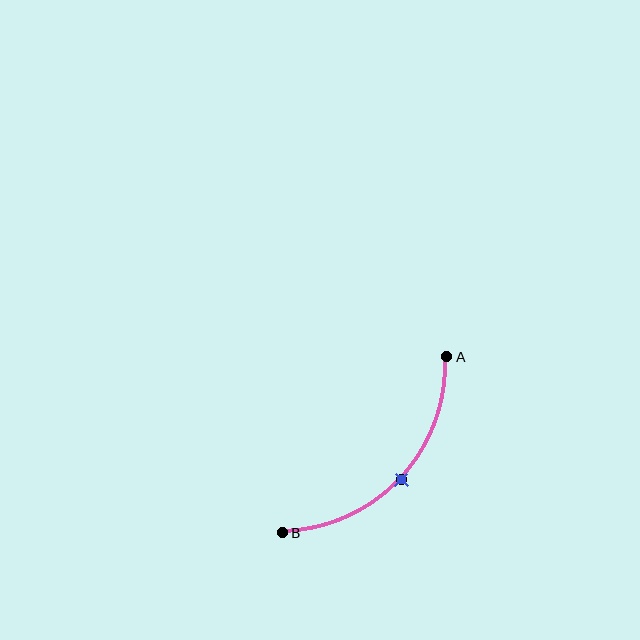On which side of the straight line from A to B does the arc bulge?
The arc bulges below and to the right of the straight line connecting A and B.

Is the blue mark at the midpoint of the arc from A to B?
Yes. The blue mark lies on the arc at equal arc-length from both A and B — it is the arc midpoint.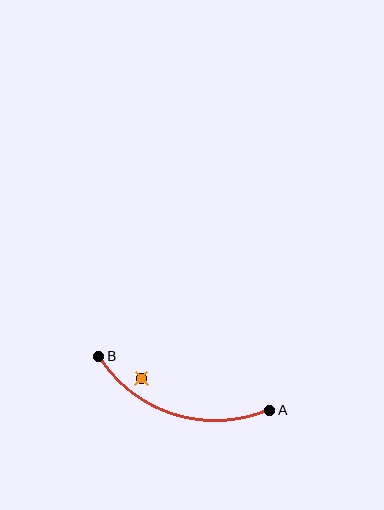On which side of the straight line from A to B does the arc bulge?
The arc bulges below the straight line connecting A and B.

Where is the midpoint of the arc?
The arc midpoint is the point on the curve farthest from the straight line joining A and B. It sits below that line.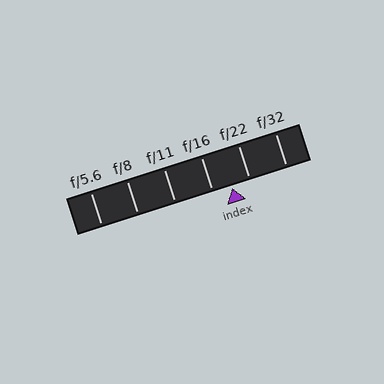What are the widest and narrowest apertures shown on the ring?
The widest aperture shown is f/5.6 and the narrowest is f/32.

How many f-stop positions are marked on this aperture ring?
There are 6 f-stop positions marked.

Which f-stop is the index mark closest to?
The index mark is closest to f/22.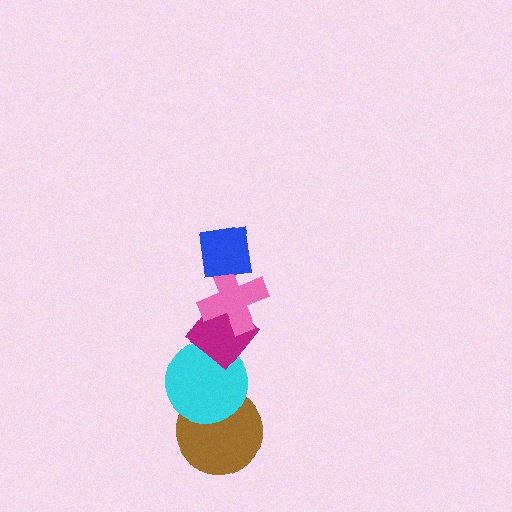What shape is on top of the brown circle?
The cyan circle is on top of the brown circle.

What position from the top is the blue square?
The blue square is 1st from the top.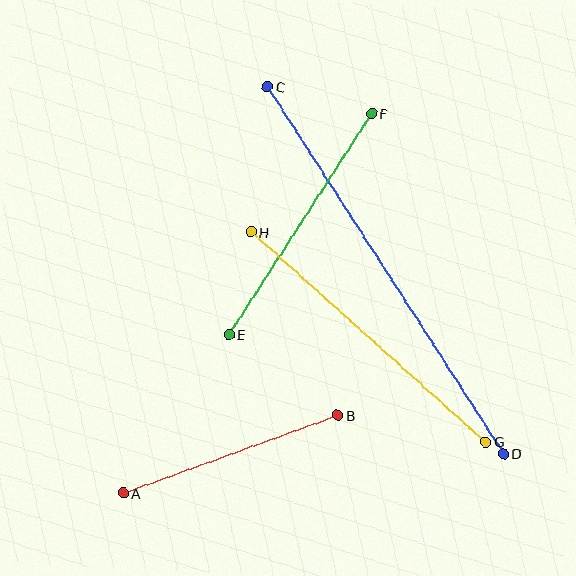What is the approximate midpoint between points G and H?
The midpoint is at approximately (368, 337) pixels.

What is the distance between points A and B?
The distance is approximately 228 pixels.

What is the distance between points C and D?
The distance is approximately 437 pixels.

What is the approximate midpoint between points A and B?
The midpoint is at approximately (231, 454) pixels.